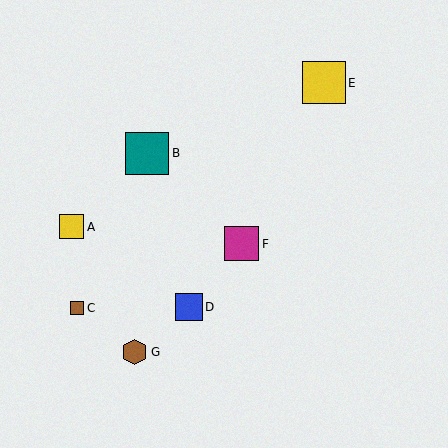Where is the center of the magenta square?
The center of the magenta square is at (241, 244).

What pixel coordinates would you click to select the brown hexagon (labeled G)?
Click at (135, 352) to select the brown hexagon G.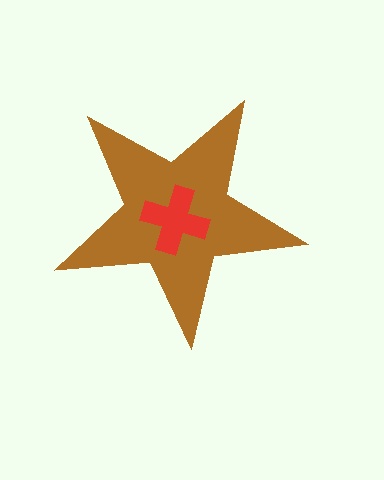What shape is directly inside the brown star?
The red cross.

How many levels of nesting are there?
2.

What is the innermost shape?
The red cross.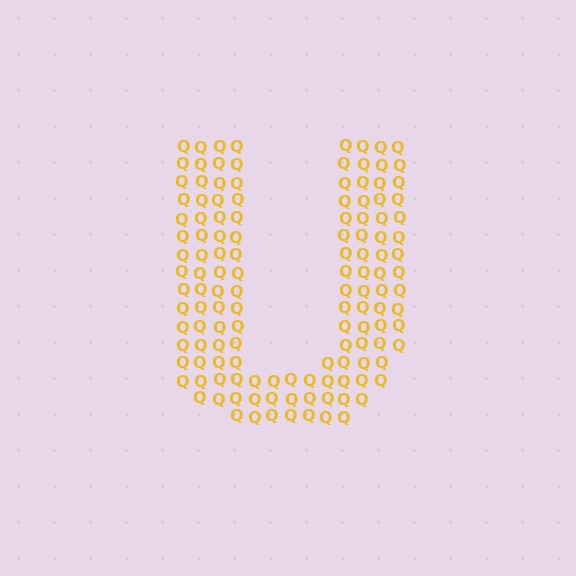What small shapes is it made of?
It is made of small letter Q's.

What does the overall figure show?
The overall figure shows the letter U.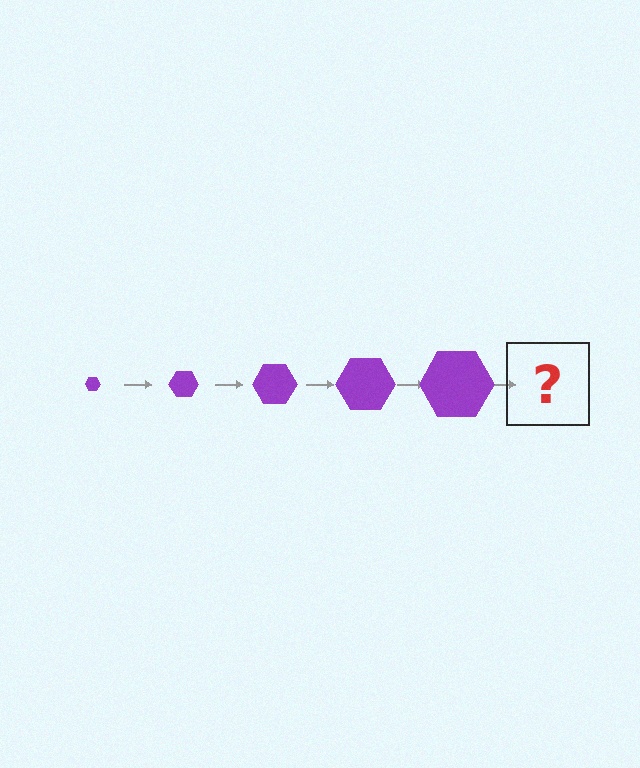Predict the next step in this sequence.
The next step is a purple hexagon, larger than the previous one.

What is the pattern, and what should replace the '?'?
The pattern is that the hexagon gets progressively larger each step. The '?' should be a purple hexagon, larger than the previous one.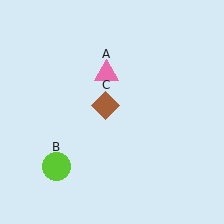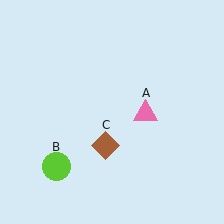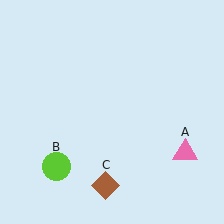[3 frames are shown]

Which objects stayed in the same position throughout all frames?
Lime circle (object B) remained stationary.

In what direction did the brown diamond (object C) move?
The brown diamond (object C) moved down.